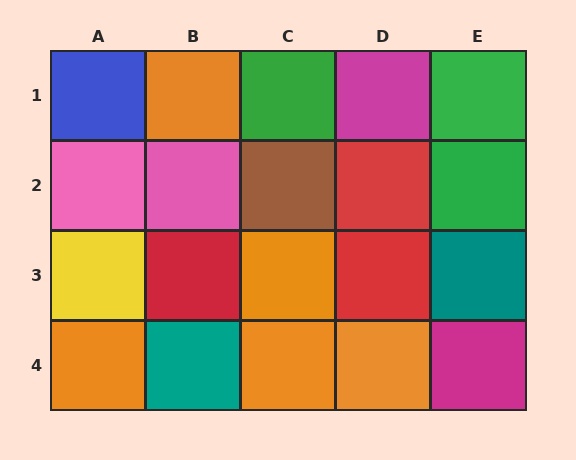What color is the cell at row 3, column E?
Teal.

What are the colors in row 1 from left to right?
Blue, orange, green, magenta, green.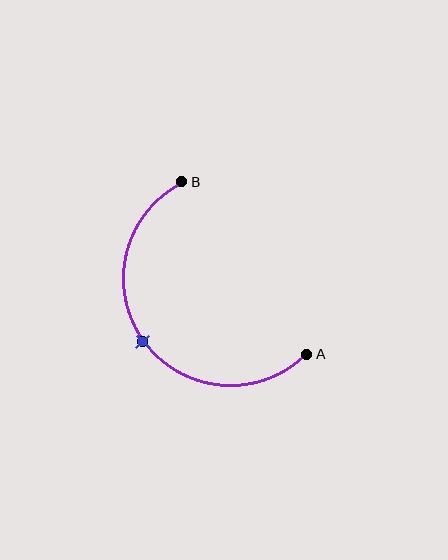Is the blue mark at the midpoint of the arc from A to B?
Yes. The blue mark lies on the arc at equal arc-length from both A and B — it is the arc midpoint.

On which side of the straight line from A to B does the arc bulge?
The arc bulges below and to the left of the straight line connecting A and B.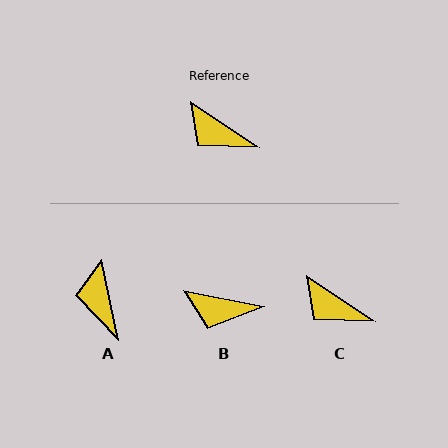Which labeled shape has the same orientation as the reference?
C.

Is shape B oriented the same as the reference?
No, it is off by about 23 degrees.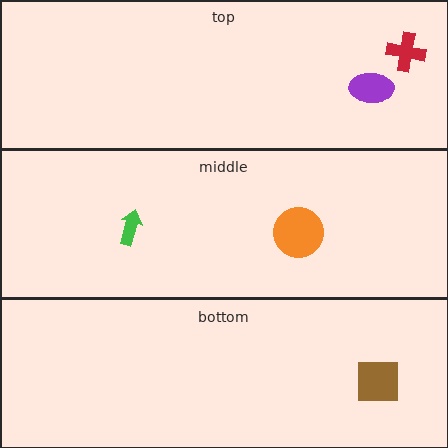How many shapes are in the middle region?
2.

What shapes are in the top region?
The purple ellipse, the red cross.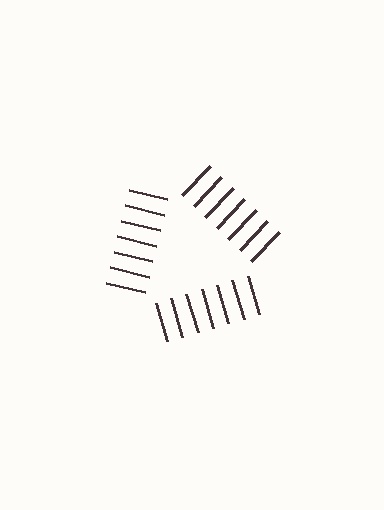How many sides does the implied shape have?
3 sides — the line-ends trace a triangle.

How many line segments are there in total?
21 — 7 along each of the 3 edges.